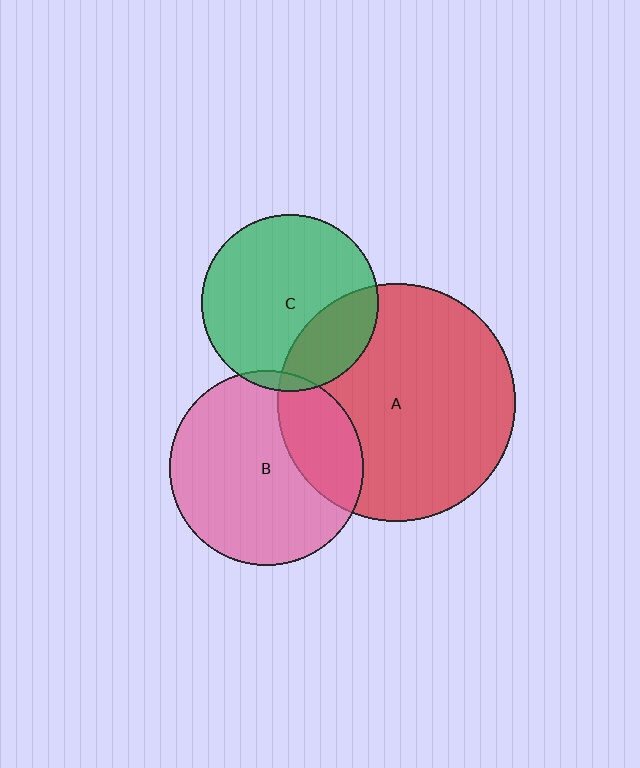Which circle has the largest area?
Circle A (red).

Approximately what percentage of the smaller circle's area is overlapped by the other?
Approximately 5%.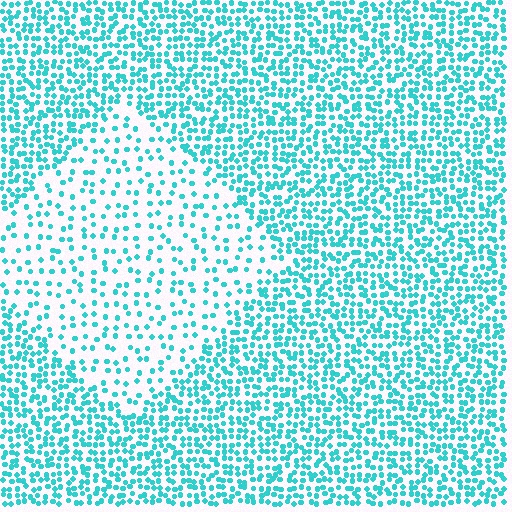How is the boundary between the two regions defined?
The boundary is defined by a change in element density (approximately 2.4x ratio). All elements are the same color, size, and shape.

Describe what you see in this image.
The image contains small cyan elements arranged at two different densities. A diamond-shaped region is visible where the elements are less densely packed than the surrounding area.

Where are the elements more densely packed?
The elements are more densely packed outside the diamond boundary.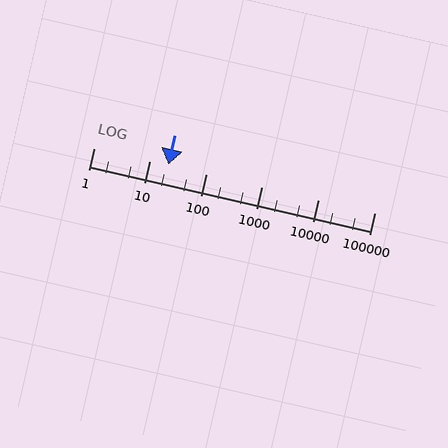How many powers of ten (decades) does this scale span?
The scale spans 5 decades, from 1 to 100000.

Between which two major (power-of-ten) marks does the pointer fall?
The pointer is between 10 and 100.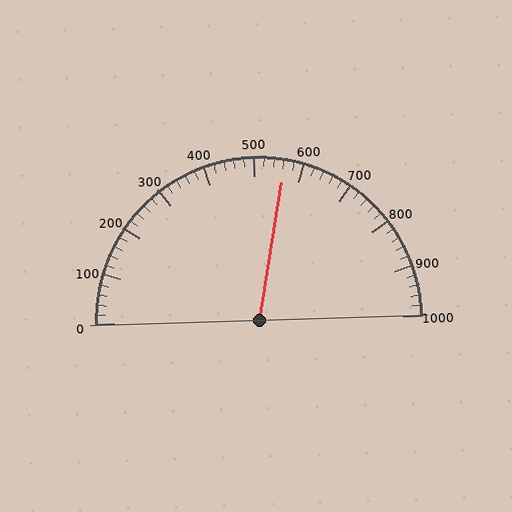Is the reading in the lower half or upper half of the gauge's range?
The reading is in the upper half of the range (0 to 1000).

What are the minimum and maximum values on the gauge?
The gauge ranges from 0 to 1000.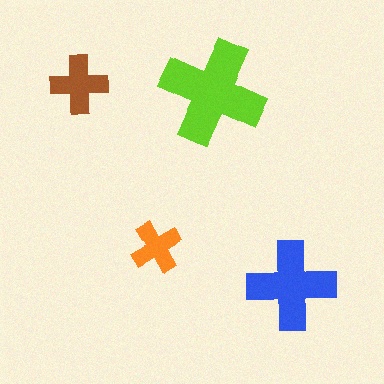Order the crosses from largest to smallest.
the lime one, the blue one, the brown one, the orange one.